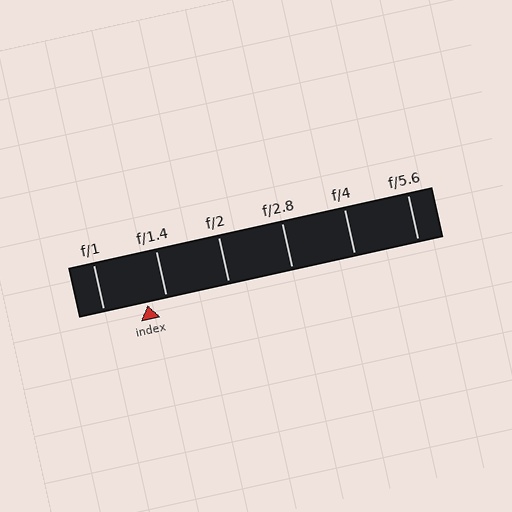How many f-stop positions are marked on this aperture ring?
There are 6 f-stop positions marked.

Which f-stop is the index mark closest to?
The index mark is closest to f/1.4.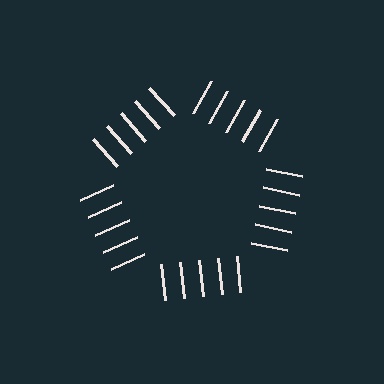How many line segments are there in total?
25 — 5 along each of the 5 edges.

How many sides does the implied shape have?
5 sides — the line-ends trace a pentagon.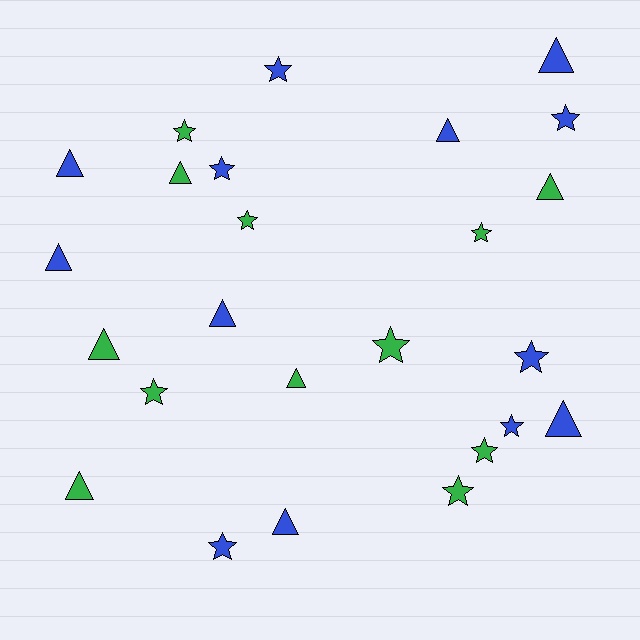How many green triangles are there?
There are 5 green triangles.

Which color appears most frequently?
Blue, with 13 objects.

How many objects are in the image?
There are 25 objects.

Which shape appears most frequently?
Star, with 13 objects.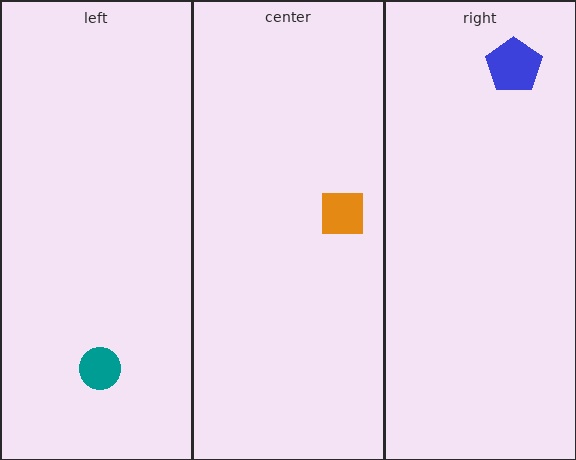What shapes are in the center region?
The orange square.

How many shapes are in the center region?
1.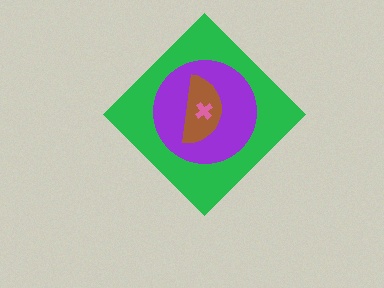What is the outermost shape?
The green diamond.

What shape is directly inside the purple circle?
The brown semicircle.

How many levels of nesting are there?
4.